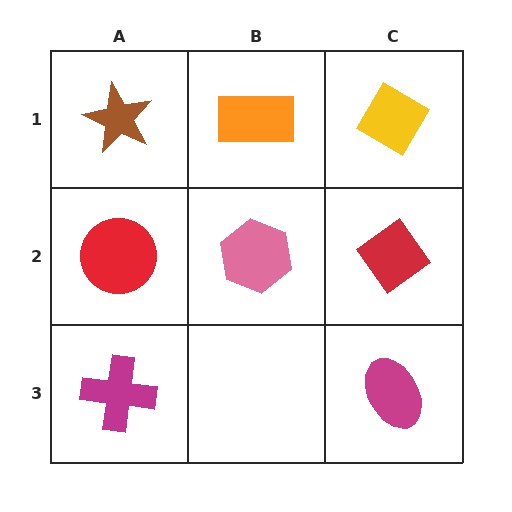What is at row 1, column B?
An orange rectangle.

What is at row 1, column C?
A yellow diamond.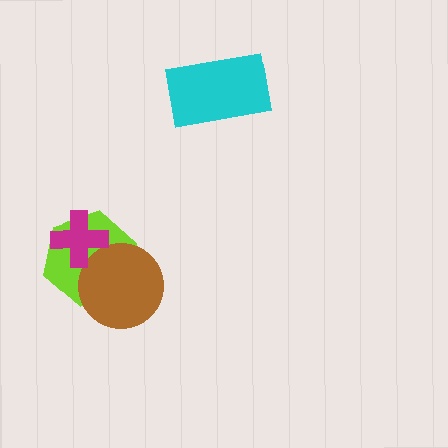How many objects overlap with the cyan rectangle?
0 objects overlap with the cyan rectangle.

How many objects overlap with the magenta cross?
2 objects overlap with the magenta cross.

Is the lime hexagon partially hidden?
Yes, it is partially covered by another shape.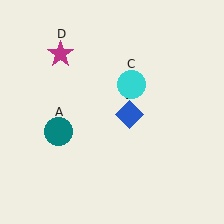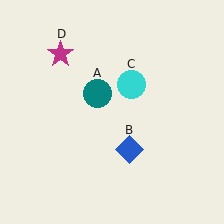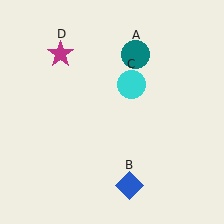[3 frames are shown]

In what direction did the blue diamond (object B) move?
The blue diamond (object B) moved down.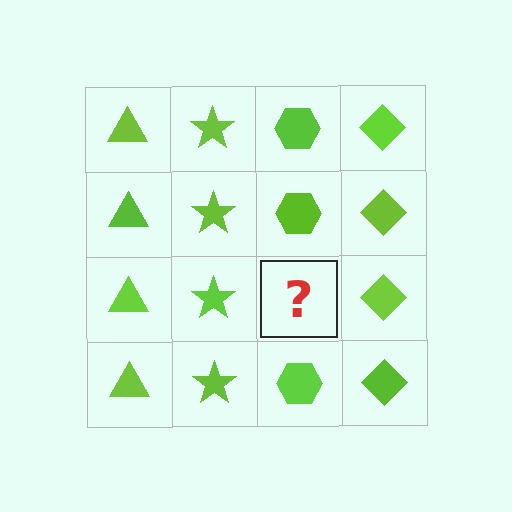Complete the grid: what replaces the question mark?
The question mark should be replaced with a lime hexagon.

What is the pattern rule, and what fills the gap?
The rule is that each column has a consistent shape. The gap should be filled with a lime hexagon.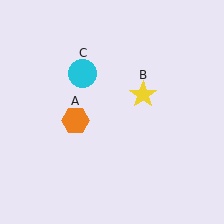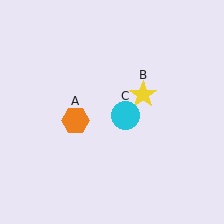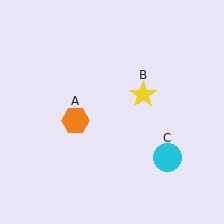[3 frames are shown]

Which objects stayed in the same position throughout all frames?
Orange hexagon (object A) and yellow star (object B) remained stationary.